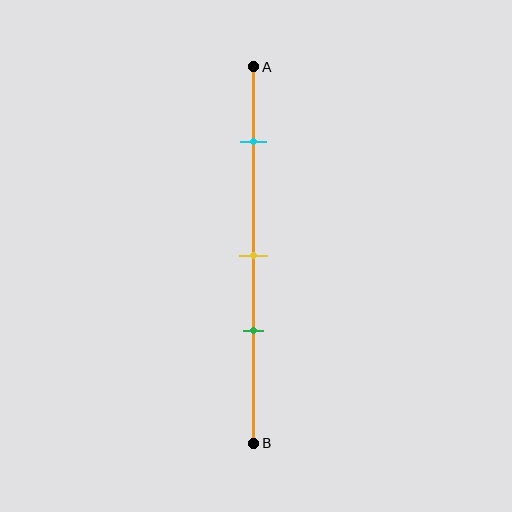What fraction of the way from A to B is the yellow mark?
The yellow mark is approximately 50% (0.5) of the way from A to B.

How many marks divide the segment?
There are 3 marks dividing the segment.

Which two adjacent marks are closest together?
The yellow and green marks are the closest adjacent pair.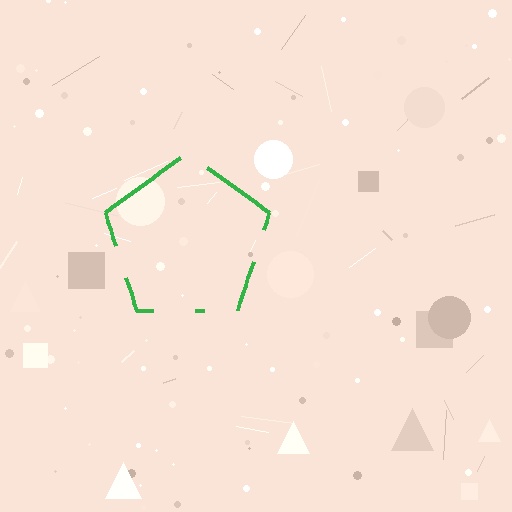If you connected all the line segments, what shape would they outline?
They would outline a pentagon.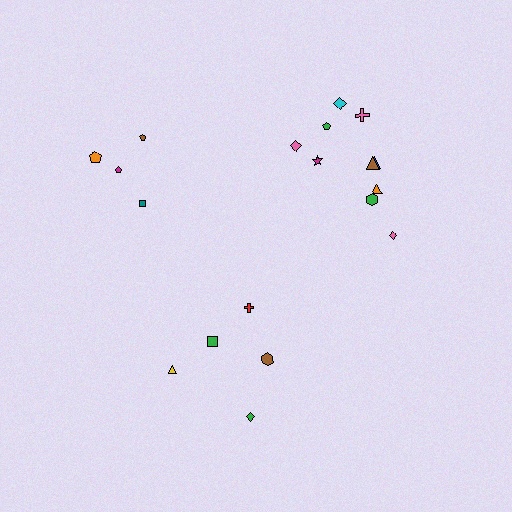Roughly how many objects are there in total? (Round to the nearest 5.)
Roughly 20 objects in total.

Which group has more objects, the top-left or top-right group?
The top-right group.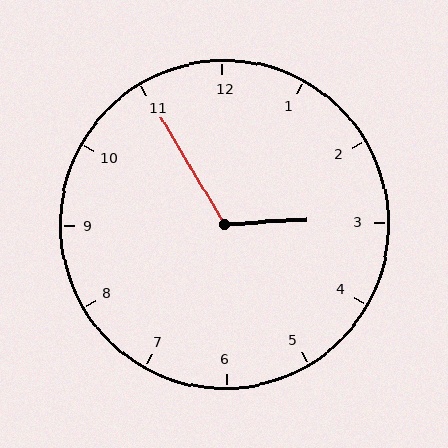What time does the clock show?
2:55.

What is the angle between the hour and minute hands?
Approximately 118 degrees.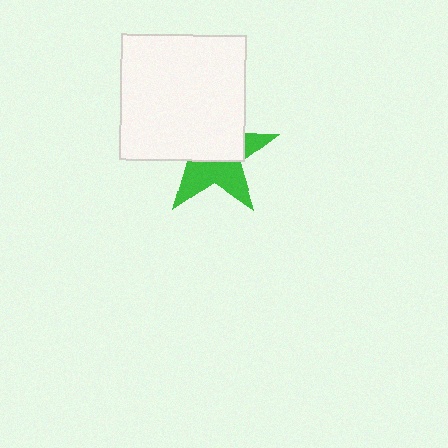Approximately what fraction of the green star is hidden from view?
Roughly 53% of the green star is hidden behind the white square.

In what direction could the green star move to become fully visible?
The green star could move down. That would shift it out from behind the white square entirely.